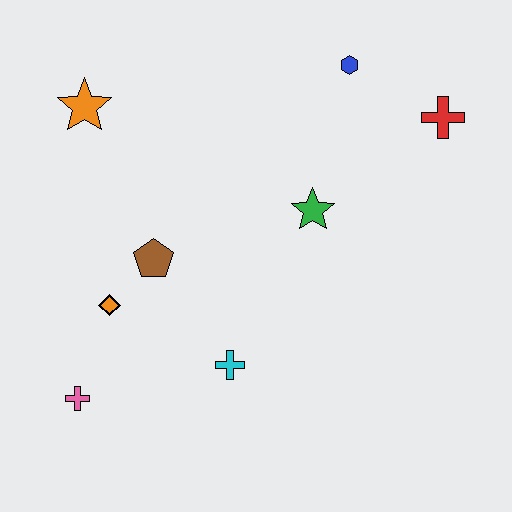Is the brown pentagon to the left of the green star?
Yes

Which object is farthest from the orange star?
The red cross is farthest from the orange star.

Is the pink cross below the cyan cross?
Yes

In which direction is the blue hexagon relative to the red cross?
The blue hexagon is to the left of the red cross.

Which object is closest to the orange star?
The brown pentagon is closest to the orange star.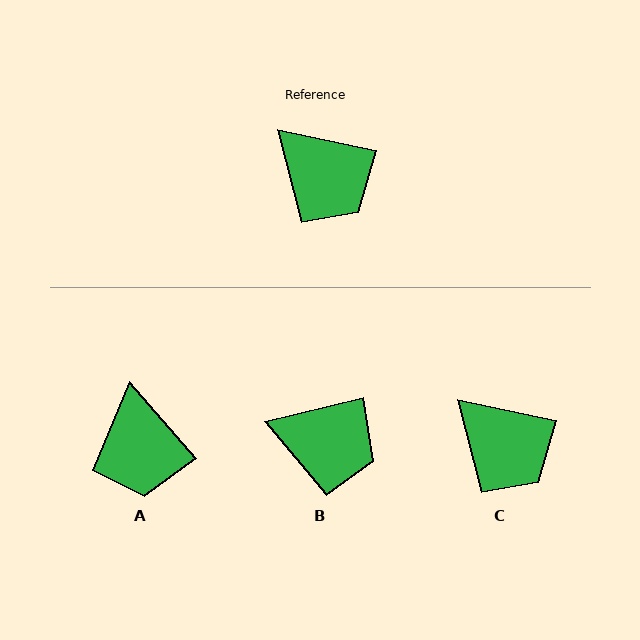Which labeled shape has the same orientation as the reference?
C.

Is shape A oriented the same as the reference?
No, it is off by about 37 degrees.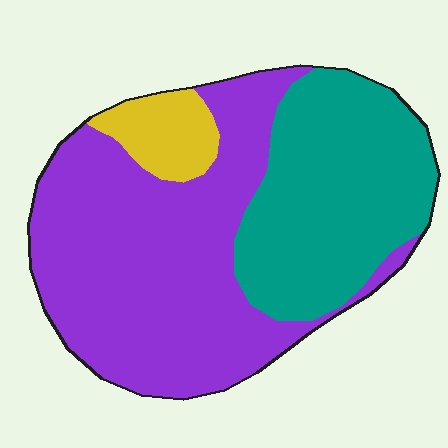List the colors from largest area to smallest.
From largest to smallest: purple, teal, yellow.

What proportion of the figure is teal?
Teal takes up about three eighths (3/8) of the figure.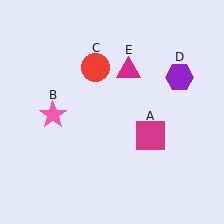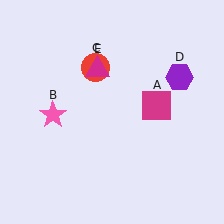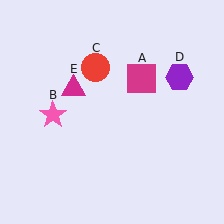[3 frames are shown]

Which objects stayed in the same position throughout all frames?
Pink star (object B) and red circle (object C) and purple hexagon (object D) remained stationary.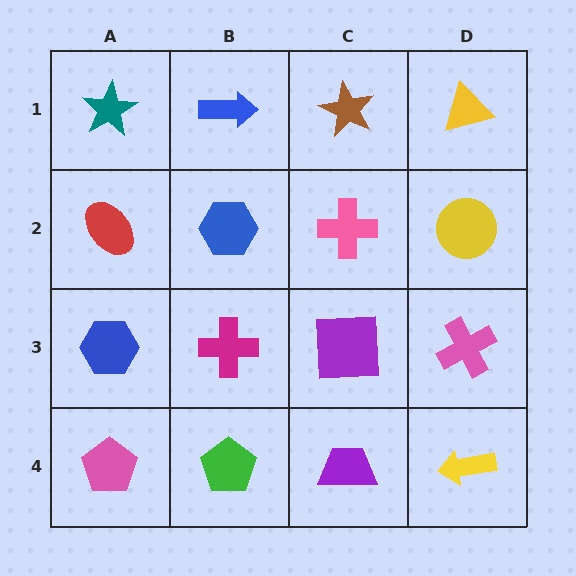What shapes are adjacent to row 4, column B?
A magenta cross (row 3, column B), a pink pentagon (row 4, column A), a purple trapezoid (row 4, column C).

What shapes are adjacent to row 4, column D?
A pink cross (row 3, column D), a purple trapezoid (row 4, column C).